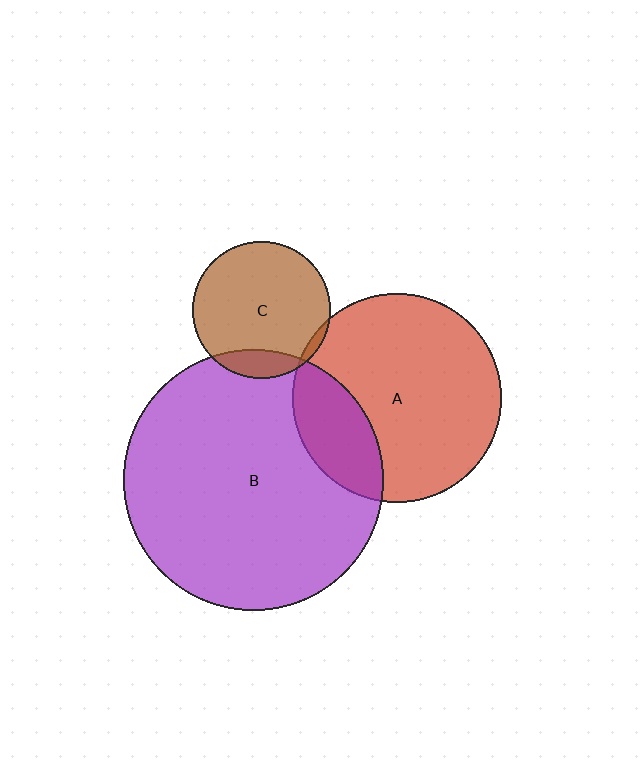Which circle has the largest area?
Circle B (purple).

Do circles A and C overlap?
Yes.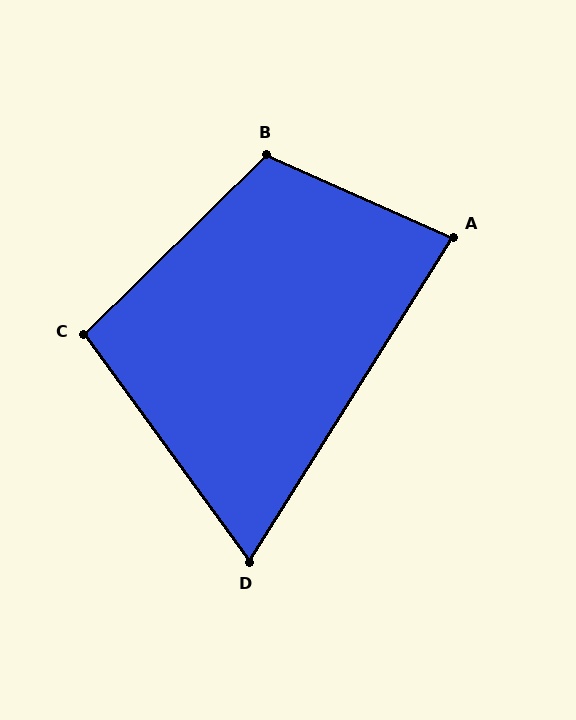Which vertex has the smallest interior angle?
D, at approximately 68 degrees.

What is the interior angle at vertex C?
Approximately 98 degrees (obtuse).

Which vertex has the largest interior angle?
B, at approximately 112 degrees.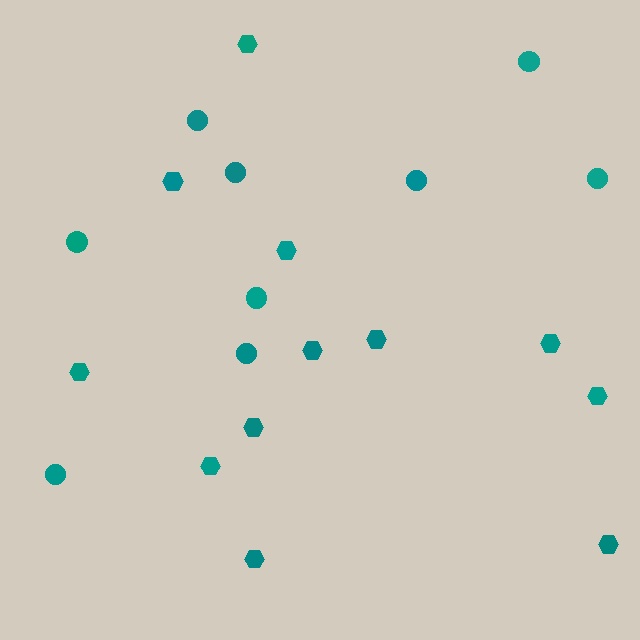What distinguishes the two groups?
There are 2 groups: one group of hexagons (12) and one group of circles (9).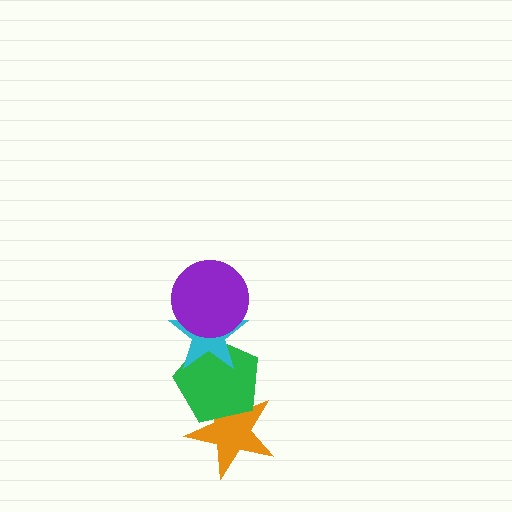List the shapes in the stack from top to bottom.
From top to bottom: the purple circle, the cyan star, the green pentagon, the orange star.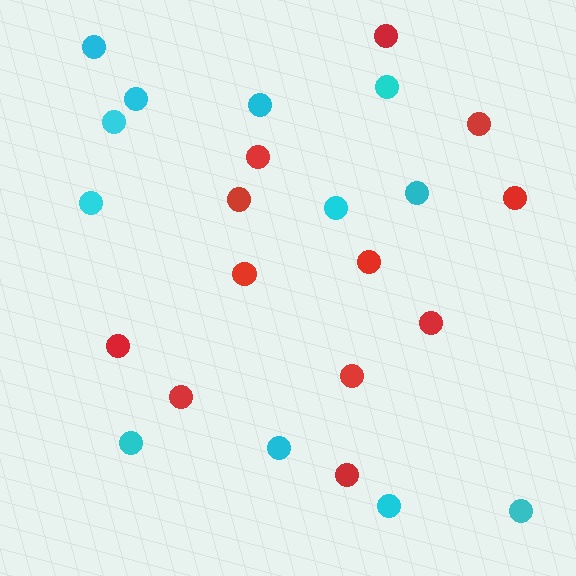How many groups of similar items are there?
There are 2 groups: one group of cyan circles (12) and one group of red circles (12).